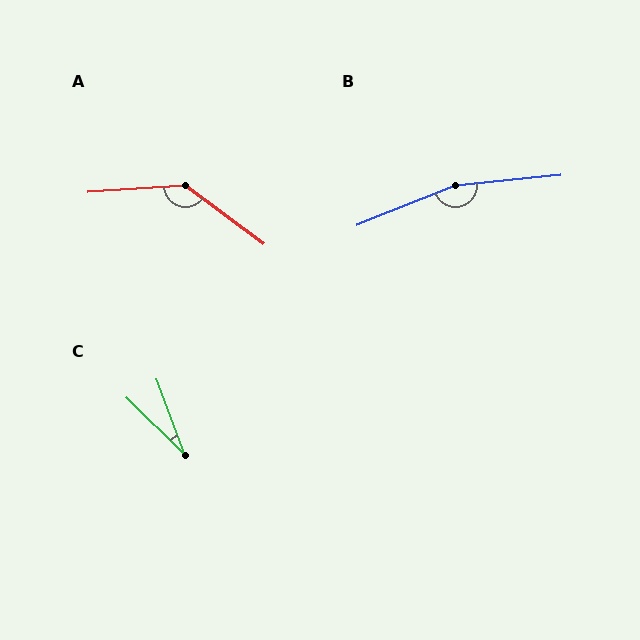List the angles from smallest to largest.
C (25°), A (140°), B (164°).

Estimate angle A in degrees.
Approximately 140 degrees.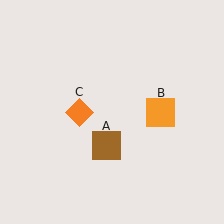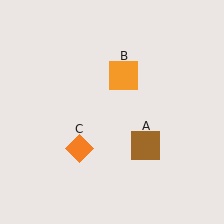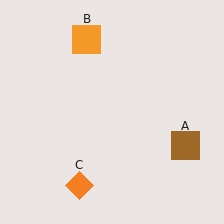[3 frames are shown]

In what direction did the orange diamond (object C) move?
The orange diamond (object C) moved down.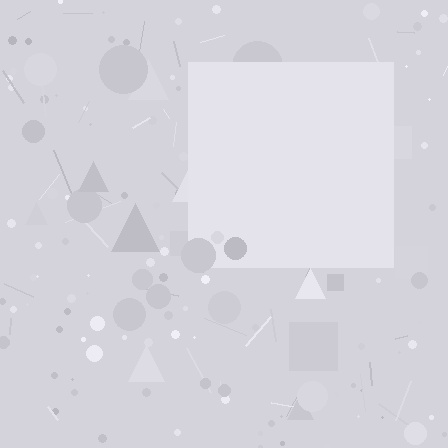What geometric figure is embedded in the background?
A square is embedded in the background.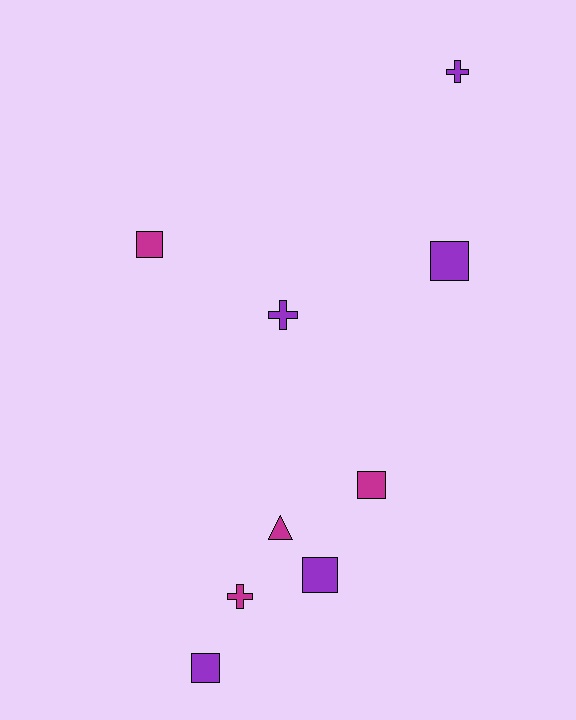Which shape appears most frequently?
Square, with 5 objects.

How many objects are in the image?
There are 9 objects.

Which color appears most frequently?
Purple, with 5 objects.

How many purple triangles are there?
There are no purple triangles.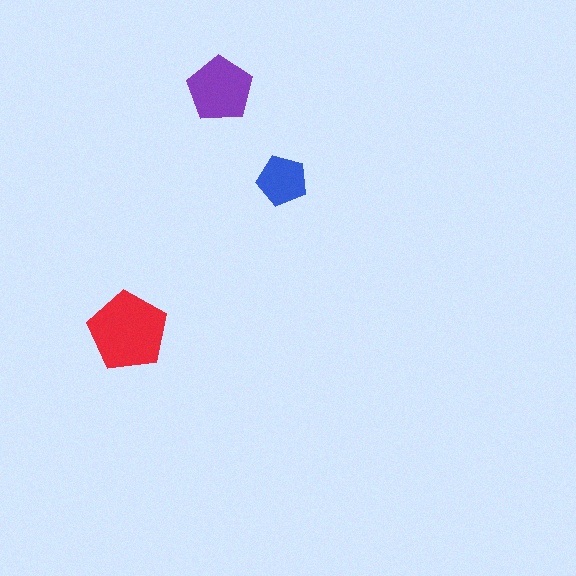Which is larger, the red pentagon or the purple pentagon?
The red one.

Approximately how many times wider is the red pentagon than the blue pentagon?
About 1.5 times wider.